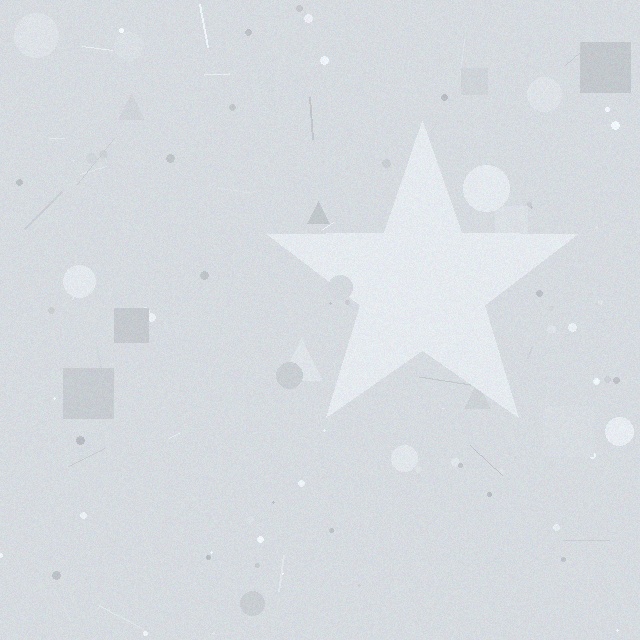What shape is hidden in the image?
A star is hidden in the image.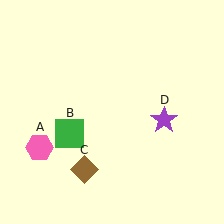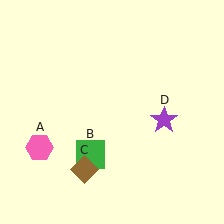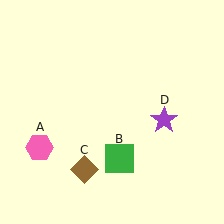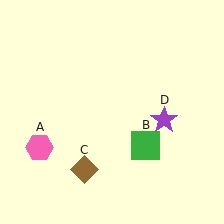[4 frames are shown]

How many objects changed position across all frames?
1 object changed position: green square (object B).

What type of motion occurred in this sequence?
The green square (object B) rotated counterclockwise around the center of the scene.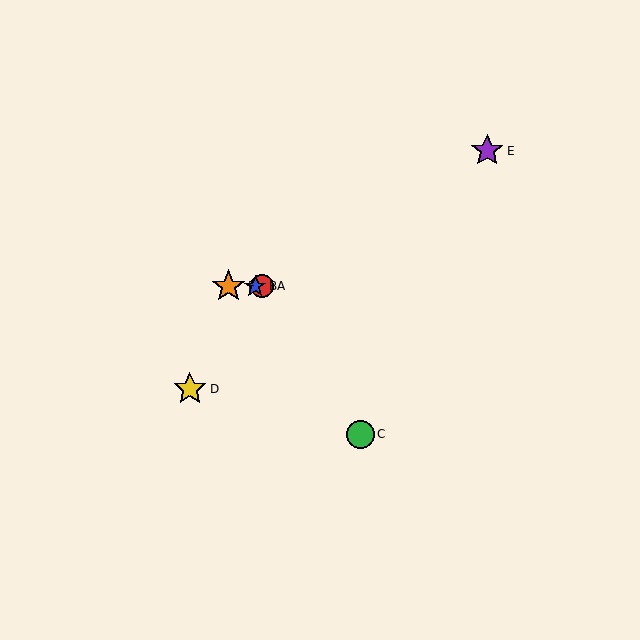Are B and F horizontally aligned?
Yes, both are at y≈286.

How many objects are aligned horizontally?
3 objects (A, B, F) are aligned horizontally.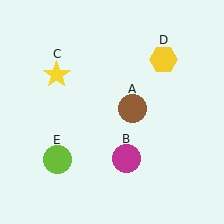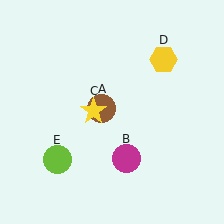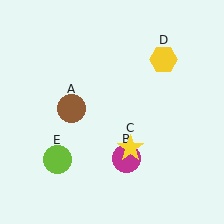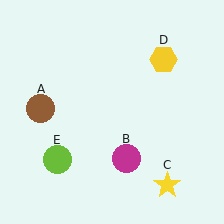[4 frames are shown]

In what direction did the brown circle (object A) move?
The brown circle (object A) moved left.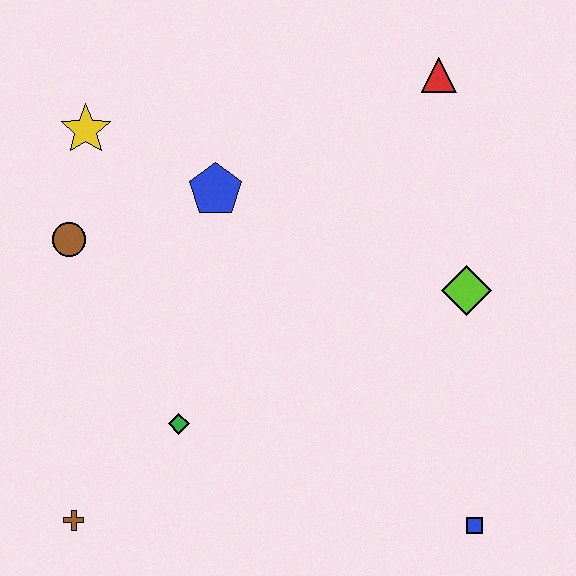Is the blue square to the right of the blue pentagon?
Yes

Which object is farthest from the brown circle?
The blue square is farthest from the brown circle.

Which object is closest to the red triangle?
The lime diamond is closest to the red triangle.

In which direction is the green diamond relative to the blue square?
The green diamond is to the left of the blue square.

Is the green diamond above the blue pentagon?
No